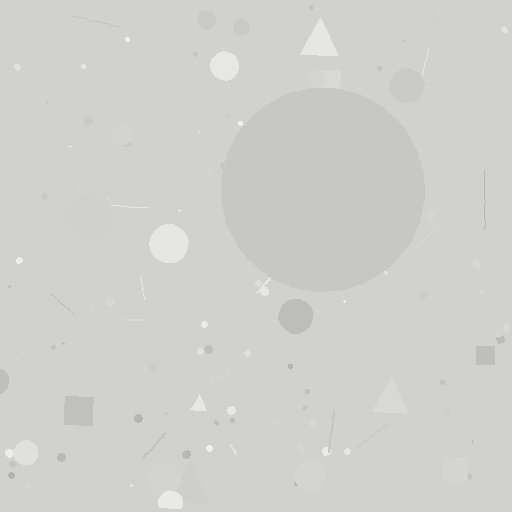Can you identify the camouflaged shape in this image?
The camouflaged shape is a circle.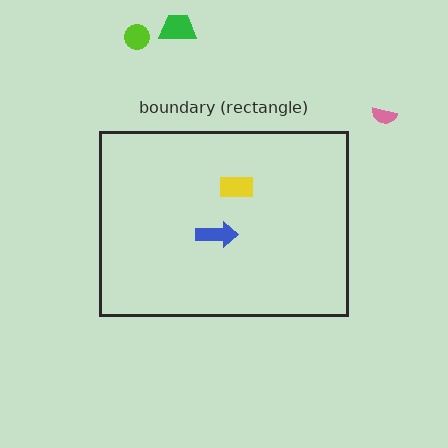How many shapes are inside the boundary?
2 inside, 3 outside.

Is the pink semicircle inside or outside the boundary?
Outside.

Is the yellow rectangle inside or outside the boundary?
Inside.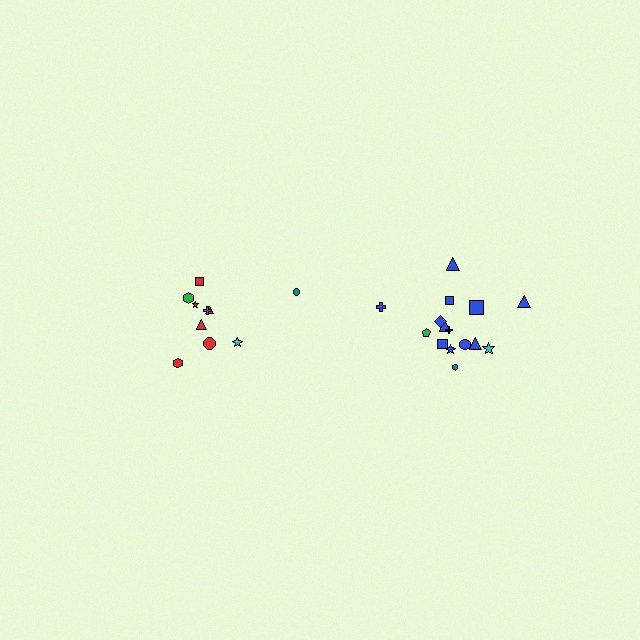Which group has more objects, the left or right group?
The right group.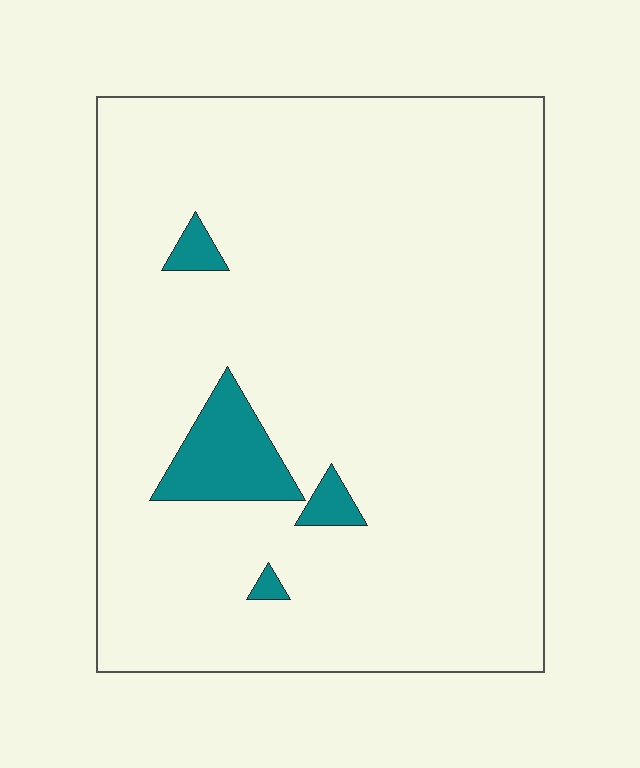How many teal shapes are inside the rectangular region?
4.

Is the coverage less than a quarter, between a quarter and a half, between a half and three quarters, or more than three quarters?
Less than a quarter.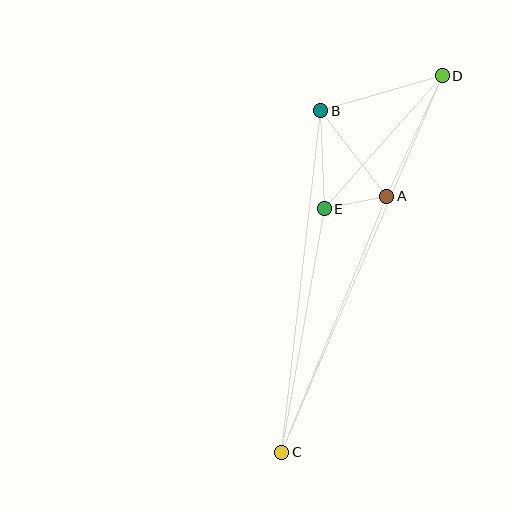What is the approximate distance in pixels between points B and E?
The distance between B and E is approximately 98 pixels.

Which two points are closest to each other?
Points A and E are closest to each other.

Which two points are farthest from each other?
Points C and D are farthest from each other.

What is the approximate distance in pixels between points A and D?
The distance between A and D is approximately 132 pixels.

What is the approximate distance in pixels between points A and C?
The distance between A and C is approximately 277 pixels.